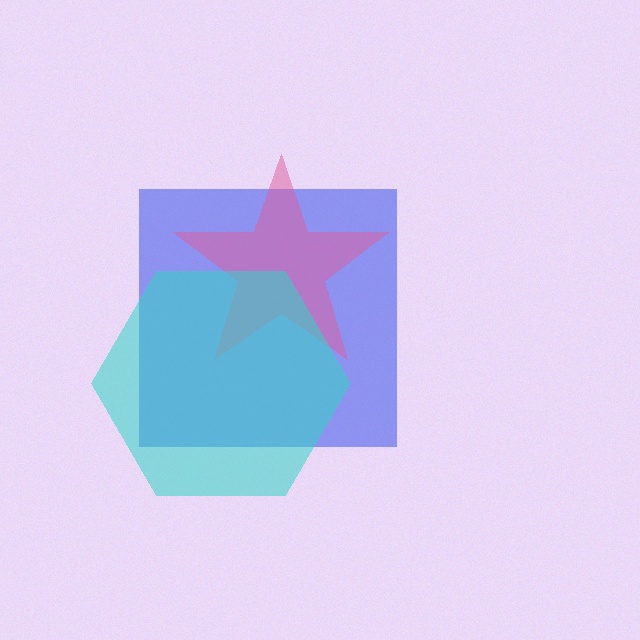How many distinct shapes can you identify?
There are 3 distinct shapes: a blue square, a pink star, a cyan hexagon.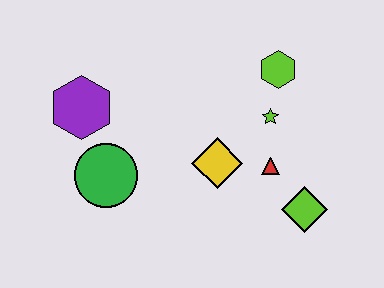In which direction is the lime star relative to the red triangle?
The lime star is above the red triangle.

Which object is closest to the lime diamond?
The red triangle is closest to the lime diamond.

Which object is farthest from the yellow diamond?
The purple hexagon is farthest from the yellow diamond.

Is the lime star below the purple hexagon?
Yes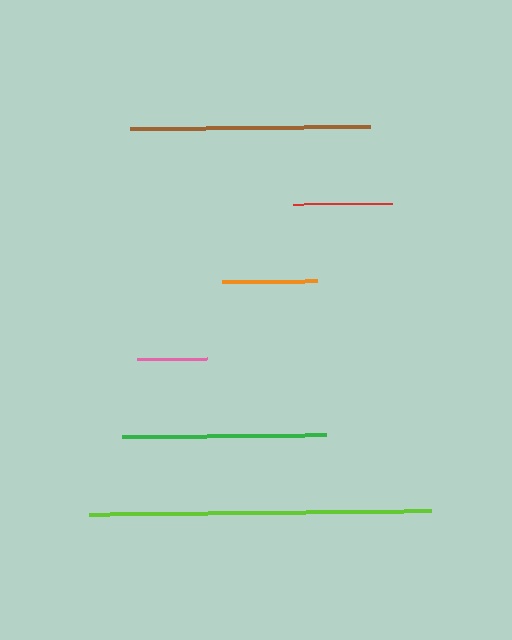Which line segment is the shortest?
The pink line is the shortest at approximately 70 pixels.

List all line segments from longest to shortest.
From longest to shortest: lime, brown, green, red, orange, pink.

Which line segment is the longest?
The lime line is the longest at approximately 342 pixels.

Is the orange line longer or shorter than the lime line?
The lime line is longer than the orange line.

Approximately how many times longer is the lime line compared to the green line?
The lime line is approximately 1.7 times the length of the green line.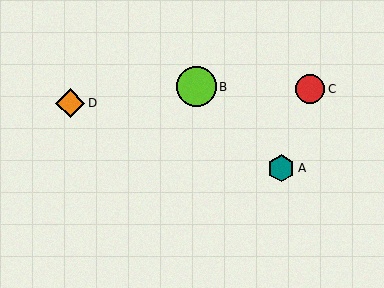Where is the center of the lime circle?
The center of the lime circle is at (196, 87).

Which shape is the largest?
The lime circle (labeled B) is the largest.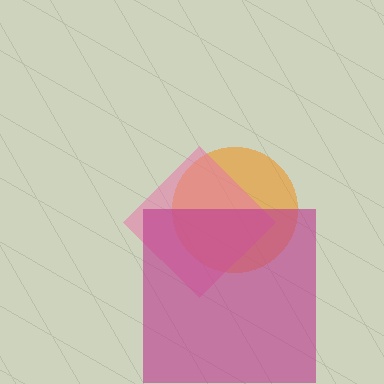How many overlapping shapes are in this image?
There are 3 overlapping shapes in the image.